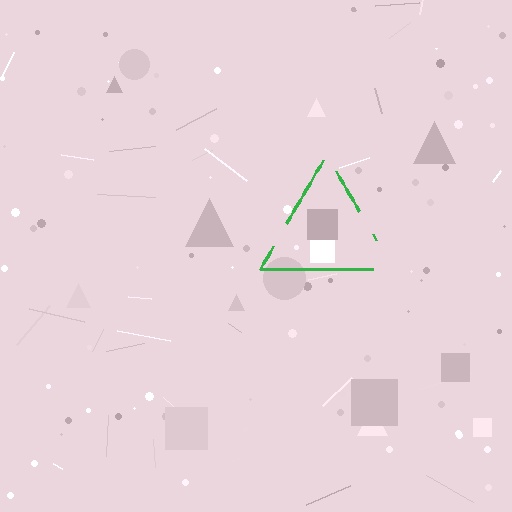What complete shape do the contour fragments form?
The contour fragments form a triangle.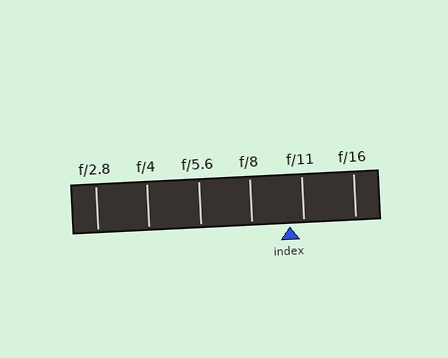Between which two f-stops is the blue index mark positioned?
The index mark is between f/8 and f/11.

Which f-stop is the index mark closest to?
The index mark is closest to f/11.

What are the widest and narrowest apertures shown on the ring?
The widest aperture shown is f/2.8 and the narrowest is f/16.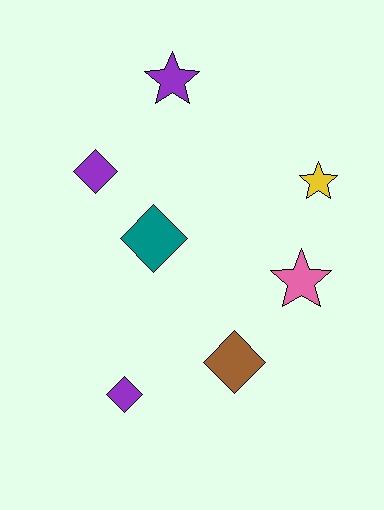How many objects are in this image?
There are 7 objects.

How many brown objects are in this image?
There is 1 brown object.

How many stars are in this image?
There are 3 stars.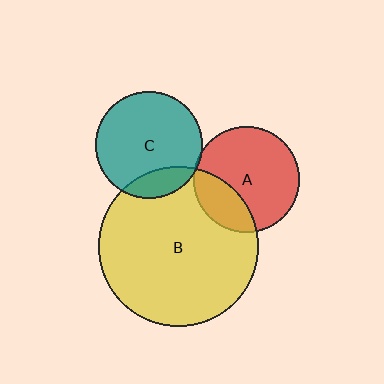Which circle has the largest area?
Circle B (yellow).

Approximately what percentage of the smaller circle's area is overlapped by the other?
Approximately 5%.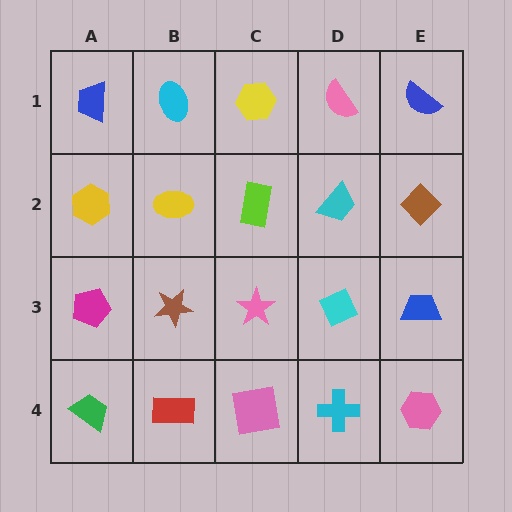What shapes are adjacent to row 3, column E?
A brown diamond (row 2, column E), a pink hexagon (row 4, column E), a cyan diamond (row 3, column D).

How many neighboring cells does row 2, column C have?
4.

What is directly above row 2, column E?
A blue semicircle.